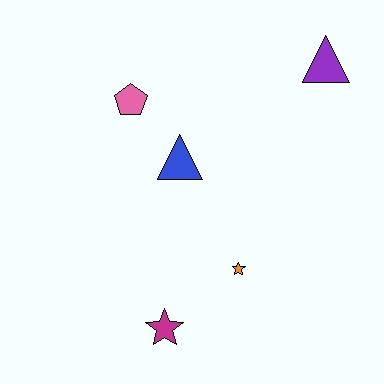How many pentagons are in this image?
There is 1 pentagon.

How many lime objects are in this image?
There are no lime objects.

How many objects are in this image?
There are 5 objects.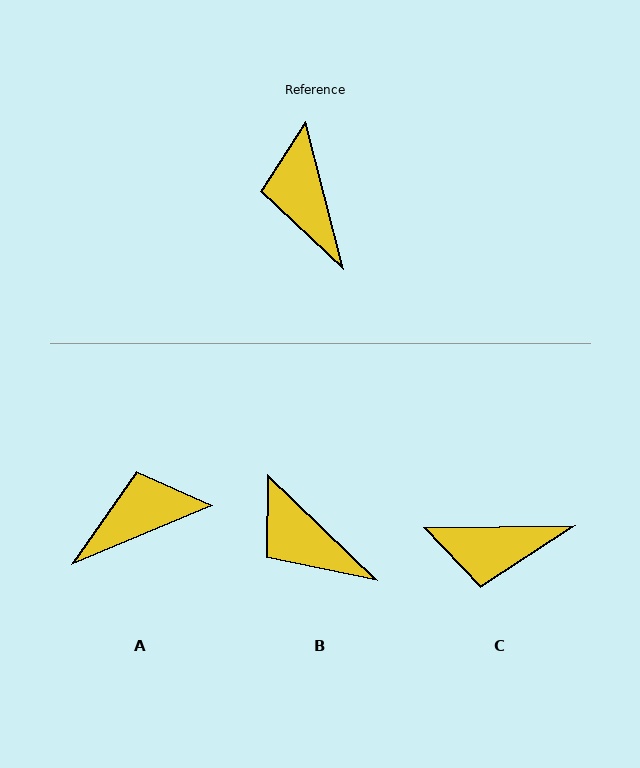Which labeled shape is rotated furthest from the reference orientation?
A, about 82 degrees away.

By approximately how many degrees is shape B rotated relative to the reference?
Approximately 32 degrees counter-clockwise.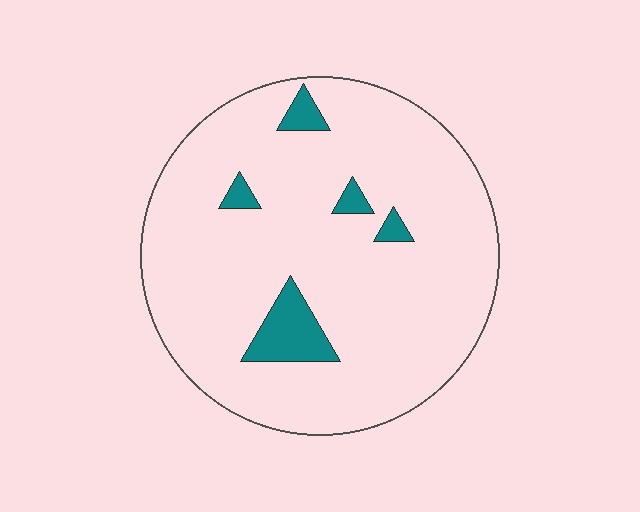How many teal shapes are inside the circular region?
5.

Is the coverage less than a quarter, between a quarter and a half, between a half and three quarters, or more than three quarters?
Less than a quarter.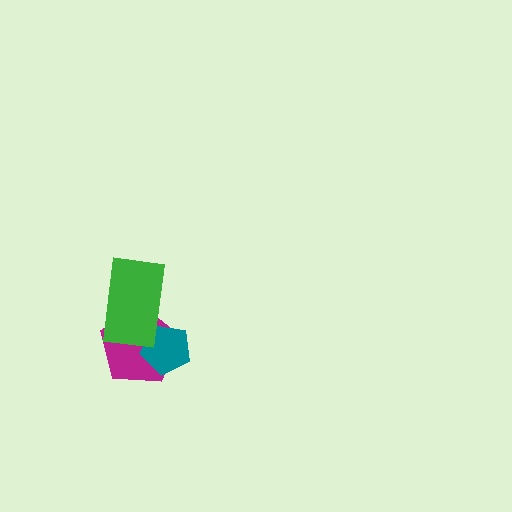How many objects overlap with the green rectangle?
2 objects overlap with the green rectangle.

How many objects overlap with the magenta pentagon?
2 objects overlap with the magenta pentagon.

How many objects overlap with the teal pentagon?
2 objects overlap with the teal pentagon.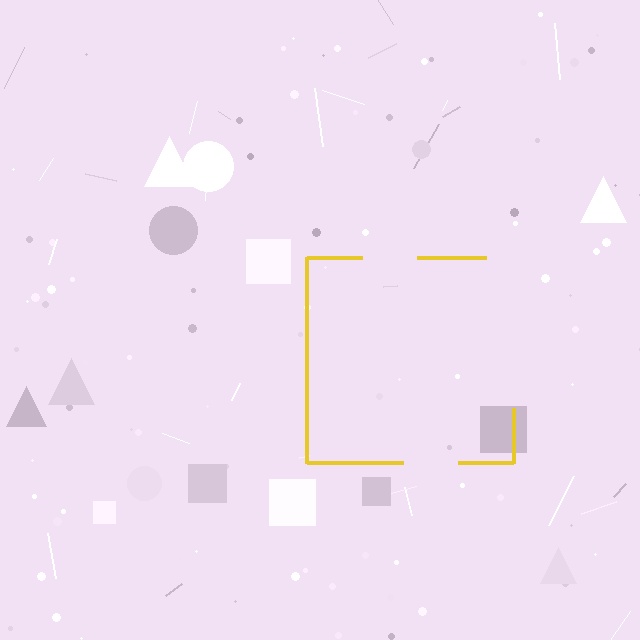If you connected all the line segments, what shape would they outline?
They would outline a square.